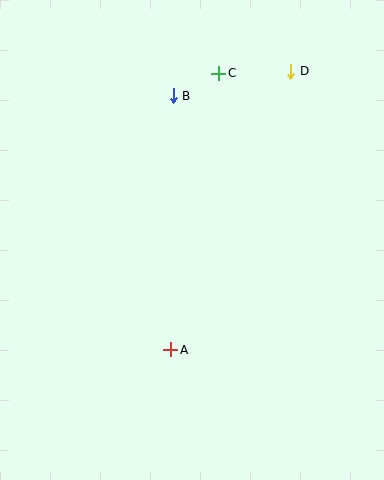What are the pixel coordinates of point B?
Point B is at (173, 96).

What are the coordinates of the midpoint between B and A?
The midpoint between B and A is at (172, 223).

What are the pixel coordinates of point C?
Point C is at (219, 73).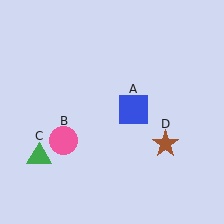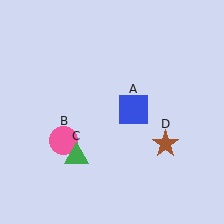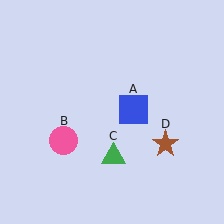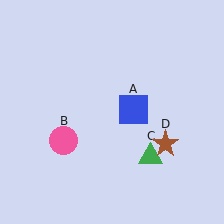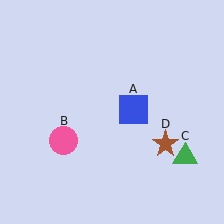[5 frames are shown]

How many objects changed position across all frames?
1 object changed position: green triangle (object C).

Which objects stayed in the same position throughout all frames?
Blue square (object A) and pink circle (object B) and brown star (object D) remained stationary.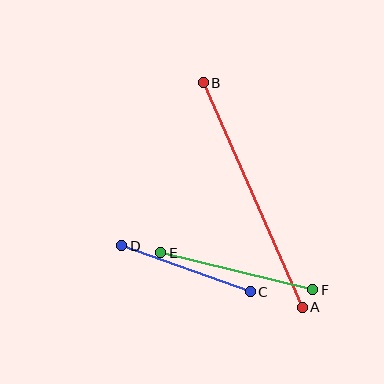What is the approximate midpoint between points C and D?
The midpoint is at approximately (186, 269) pixels.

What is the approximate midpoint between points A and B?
The midpoint is at approximately (253, 195) pixels.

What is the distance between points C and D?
The distance is approximately 136 pixels.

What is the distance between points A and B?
The distance is approximately 245 pixels.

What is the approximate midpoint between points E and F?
The midpoint is at approximately (237, 271) pixels.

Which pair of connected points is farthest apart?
Points A and B are farthest apart.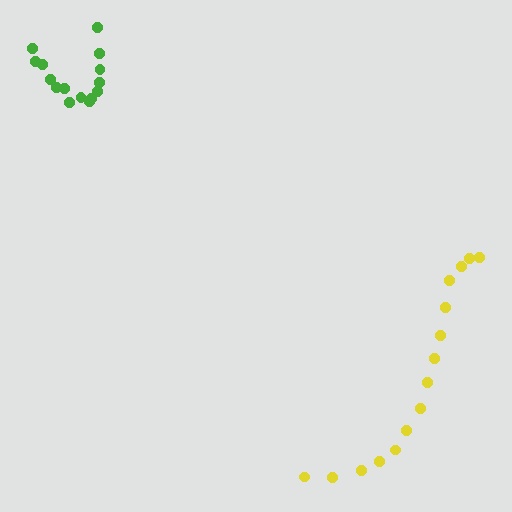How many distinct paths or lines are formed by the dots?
There are 2 distinct paths.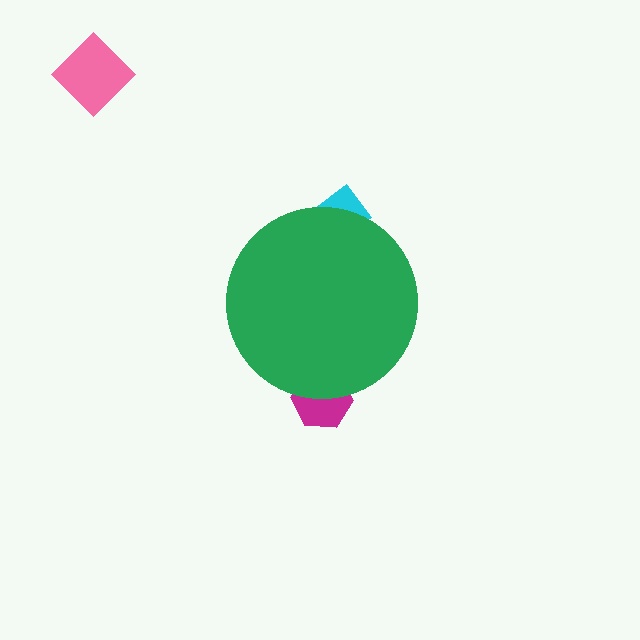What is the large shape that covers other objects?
A green circle.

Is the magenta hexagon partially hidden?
Yes, the magenta hexagon is partially hidden behind the green circle.